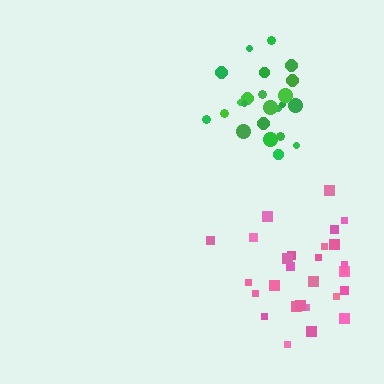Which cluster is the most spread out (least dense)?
Pink.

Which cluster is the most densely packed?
Green.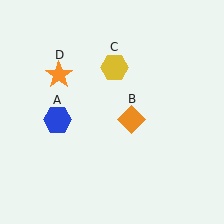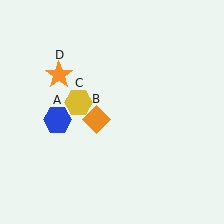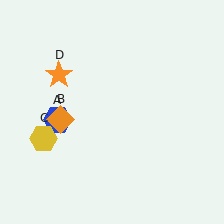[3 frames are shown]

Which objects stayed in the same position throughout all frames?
Blue hexagon (object A) and orange star (object D) remained stationary.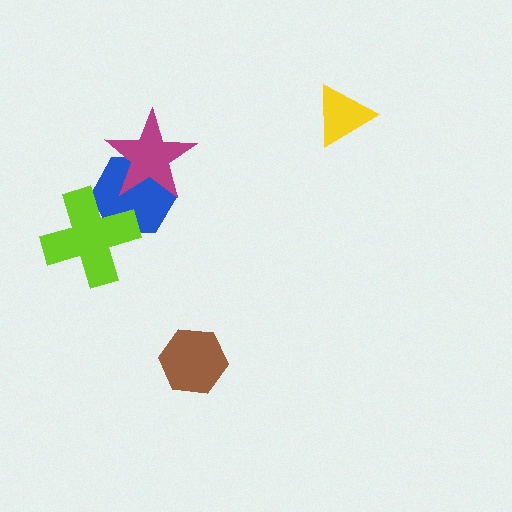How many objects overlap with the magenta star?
1 object overlaps with the magenta star.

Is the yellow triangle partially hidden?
No, no other shape covers it.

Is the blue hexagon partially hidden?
Yes, it is partially covered by another shape.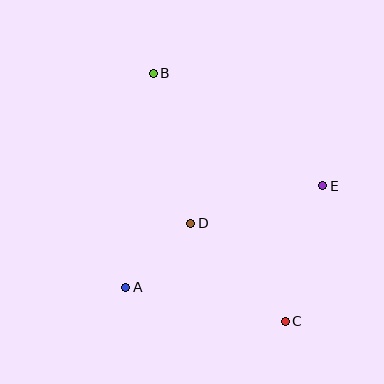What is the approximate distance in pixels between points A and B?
The distance between A and B is approximately 216 pixels.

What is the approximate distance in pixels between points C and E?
The distance between C and E is approximately 141 pixels.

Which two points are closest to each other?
Points A and D are closest to each other.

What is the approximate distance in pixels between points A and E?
The distance between A and E is approximately 222 pixels.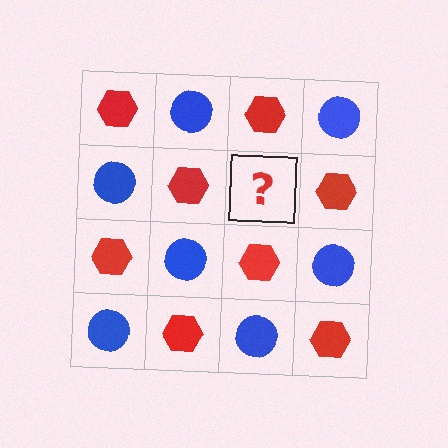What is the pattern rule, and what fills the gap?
The rule is that it alternates red hexagon and blue circle in a checkerboard pattern. The gap should be filled with a blue circle.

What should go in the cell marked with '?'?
The missing cell should contain a blue circle.